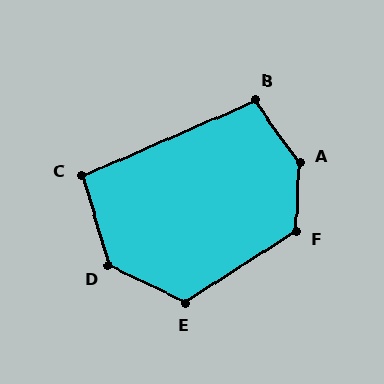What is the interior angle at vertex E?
Approximately 121 degrees (obtuse).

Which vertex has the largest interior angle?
A, at approximately 142 degrees.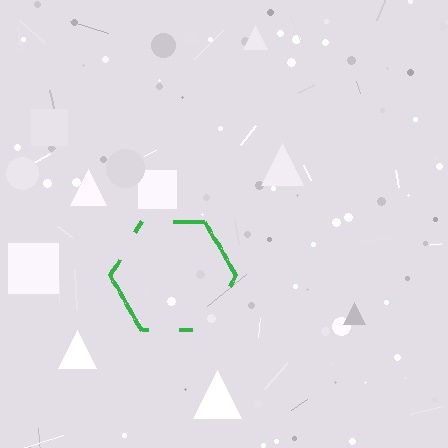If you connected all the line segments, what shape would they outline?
They would outline a hexagon.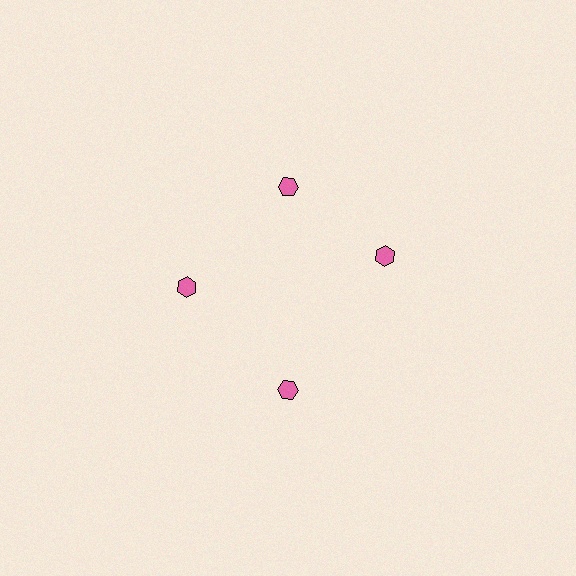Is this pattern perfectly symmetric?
No. The 4 pink hexagons are arranged in a ring, but one element near the 3 o'clock position is rotated out of alignment along the ring, breaking the 4-fold rotational symmetry.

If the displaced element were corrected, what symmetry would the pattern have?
It would have 4-fold rotational symmetry — the pattern would map onto itself every 90 degrees.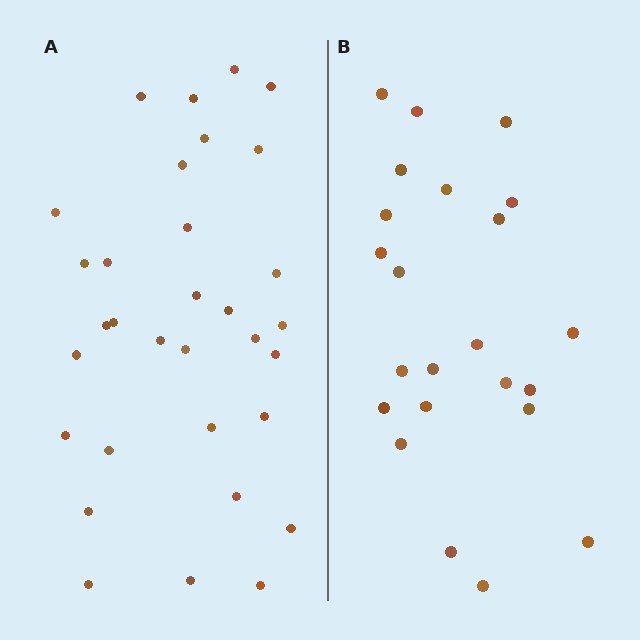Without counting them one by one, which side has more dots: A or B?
Region A (the left region) has more dots.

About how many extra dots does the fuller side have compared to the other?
Region A has roughly 8 or so more dots than region B.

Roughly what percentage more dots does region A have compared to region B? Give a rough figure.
About 40% more.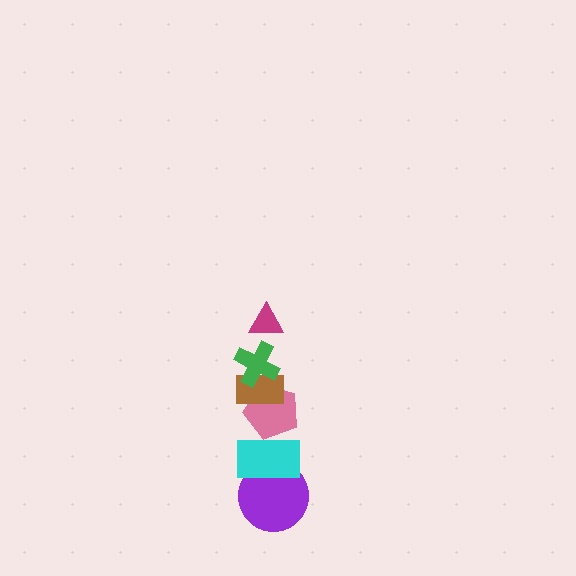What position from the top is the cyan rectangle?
The cyan rectangle is 5th from the top.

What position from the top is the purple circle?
The purple circle is 6th from the top.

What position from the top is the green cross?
The green cross is 2nd from the top.